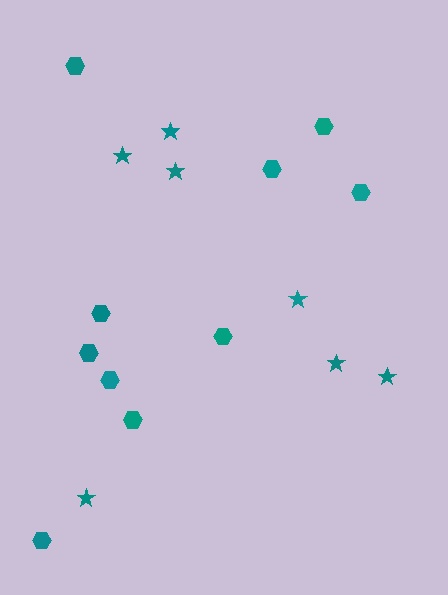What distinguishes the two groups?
There are 2 groups: one group of hexagons (10) and one group of stars (7).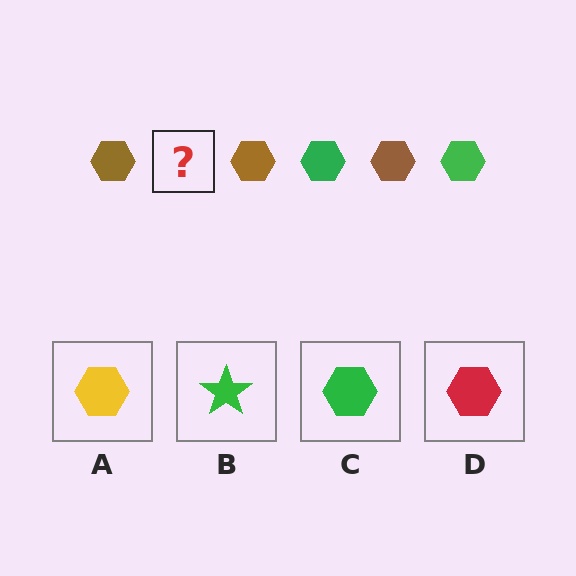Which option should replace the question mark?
Option C.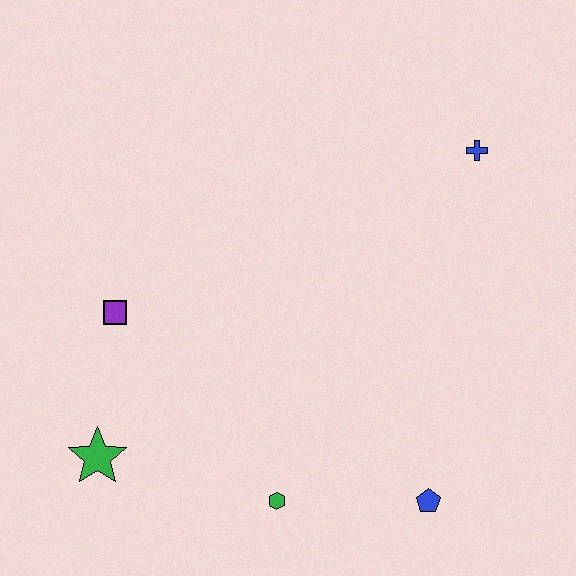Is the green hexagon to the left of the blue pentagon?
Yes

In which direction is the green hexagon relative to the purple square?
The green hexagon is below the purple square.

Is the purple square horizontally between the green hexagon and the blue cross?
No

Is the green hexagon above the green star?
No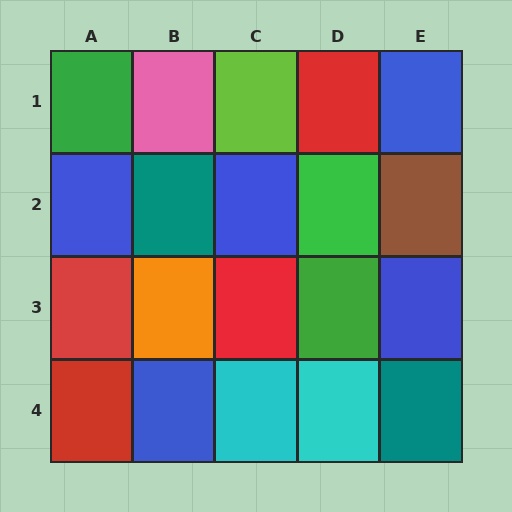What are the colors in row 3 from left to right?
Red, orange, red, green, blue.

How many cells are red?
4 cells are red.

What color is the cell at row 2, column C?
Blue.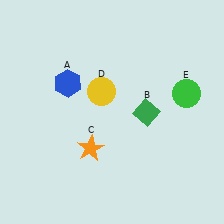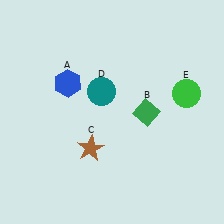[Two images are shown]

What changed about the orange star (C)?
In Image 1, C is orange. In Image 2, it changed to brown.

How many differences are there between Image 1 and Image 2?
There are 2 differences between the two images.